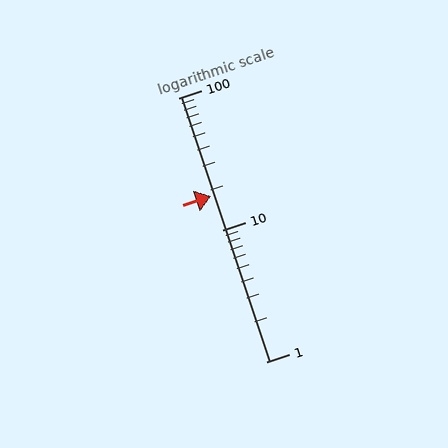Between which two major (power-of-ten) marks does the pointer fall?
The pointer is between 10 and 100.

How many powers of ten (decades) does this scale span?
The scale spans 2 decades, from 1 to 100.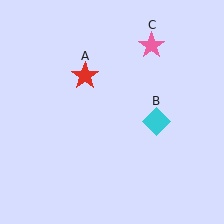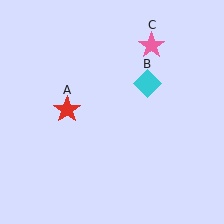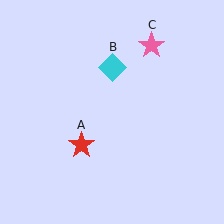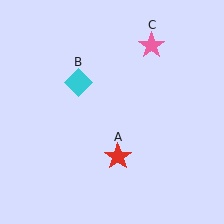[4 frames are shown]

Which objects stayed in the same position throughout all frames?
Pink star (object C) remained stationary.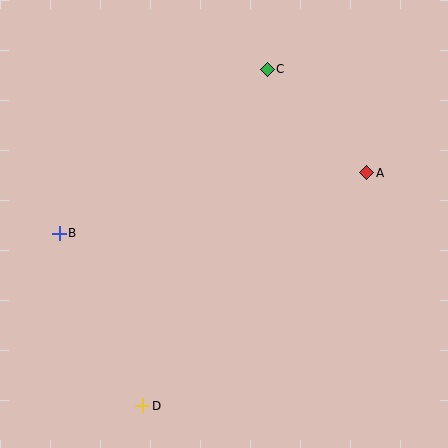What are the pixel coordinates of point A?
Point A is at (367, 173).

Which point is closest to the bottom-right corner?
Point A is closest to the bottom-right corner.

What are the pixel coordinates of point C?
Point C is at (267, 69).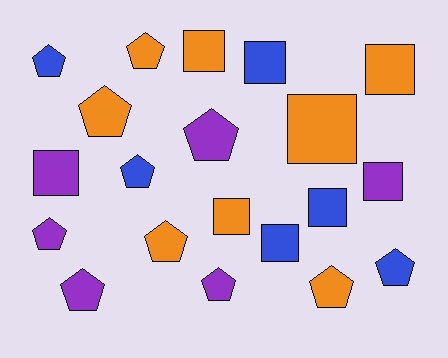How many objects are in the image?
There are 20 objects.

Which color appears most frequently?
Orange, with 8 objects.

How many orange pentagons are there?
There are 4 orange pentagons.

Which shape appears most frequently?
Pentagon, with 11 objects.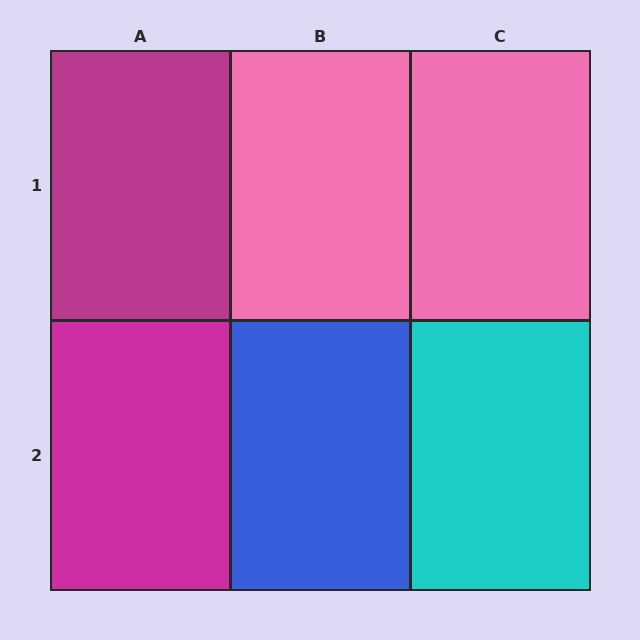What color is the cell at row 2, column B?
Blue.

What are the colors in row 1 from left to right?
Magenta, pink, pink.